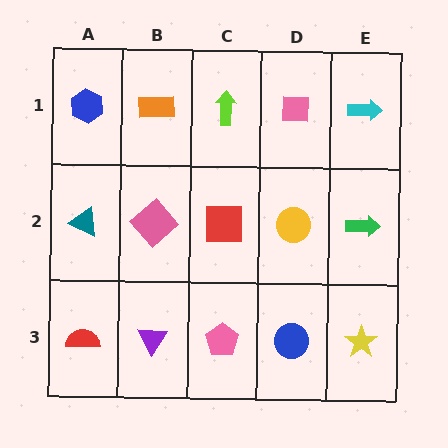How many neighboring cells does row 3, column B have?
3.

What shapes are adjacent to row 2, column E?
A cyan arrow (row 1, column E), a yellow star (row 3, column E), a yellow circle (row 2, column D).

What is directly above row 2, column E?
A cyan arrow.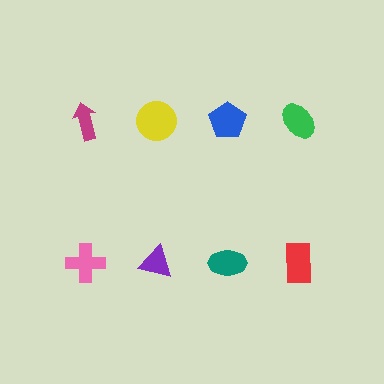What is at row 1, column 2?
A yellow circle.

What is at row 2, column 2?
A purple triangle.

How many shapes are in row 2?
4 shapes.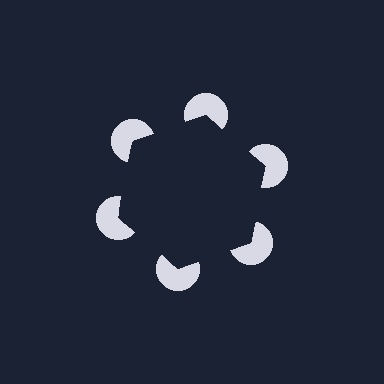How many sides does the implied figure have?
6 sides.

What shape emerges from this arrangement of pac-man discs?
An illusory hexagon — its edges are inferred from the aligned wedge cuts in the pac-man discs, not physically drawn.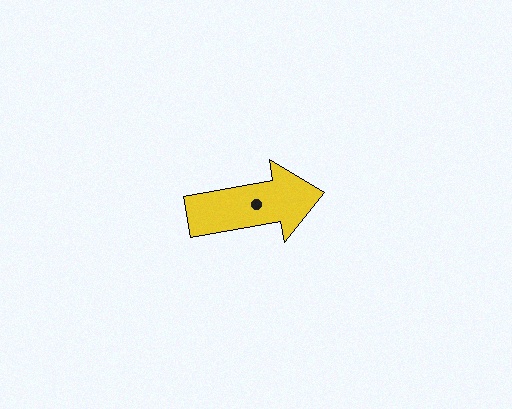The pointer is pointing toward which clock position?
Roughly 3 o'clock.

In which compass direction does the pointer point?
East.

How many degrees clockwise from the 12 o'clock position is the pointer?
Approximately 80 degrees.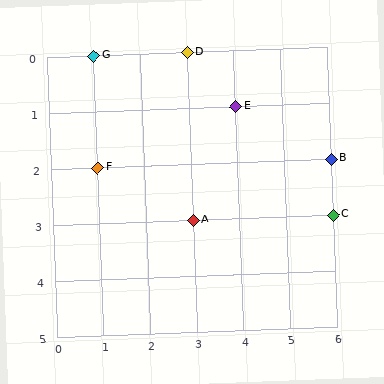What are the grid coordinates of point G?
Point G is at grid coordinates (1, 0).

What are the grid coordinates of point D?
Point D is at grid coordinates (3, 0).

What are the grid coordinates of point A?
Point A is at grid coordinates (3, 3).